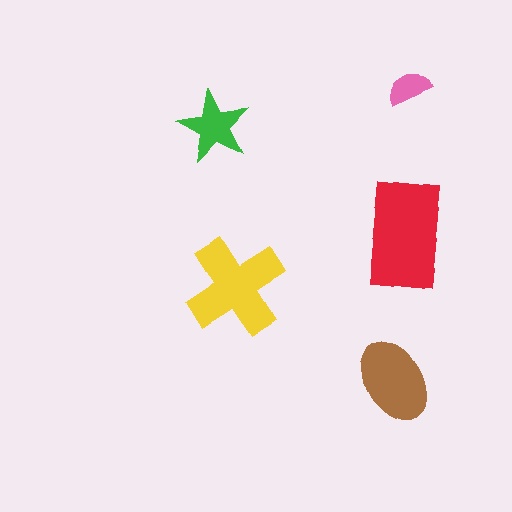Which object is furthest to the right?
The pink semicircle is rightmost.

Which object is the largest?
The red rectangle.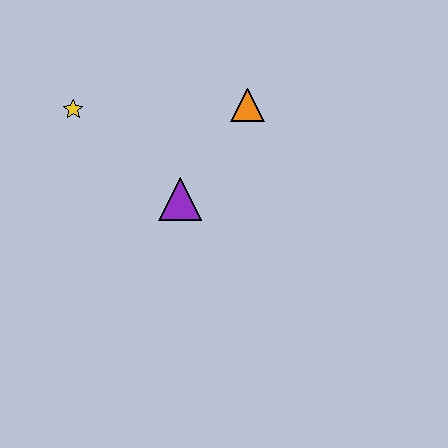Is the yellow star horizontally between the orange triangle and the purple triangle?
No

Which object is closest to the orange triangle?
The purple triangle is closest to the orange triangle.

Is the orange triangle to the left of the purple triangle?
No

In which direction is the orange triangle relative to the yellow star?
The orange triangle is to the right of the yellow star.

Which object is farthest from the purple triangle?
The yellow star is farthest from the purple triangle.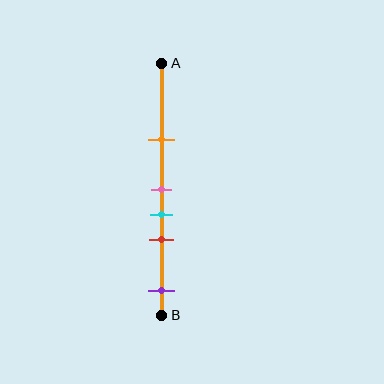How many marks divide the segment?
There are 5 marks dividing the segment.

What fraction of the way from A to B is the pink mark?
The pink mark is approximately 50% (0.5) of the way from A to B.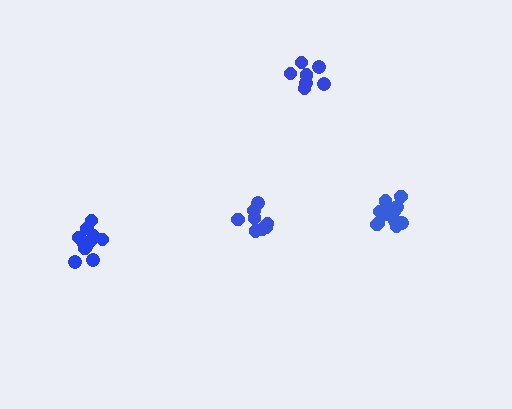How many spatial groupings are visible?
There are 4 spatial groupings.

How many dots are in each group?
Group 1: 8 dots, Group 2: 11 dots, Group 3: 12 dots, Group 4: 7 dots (38 total).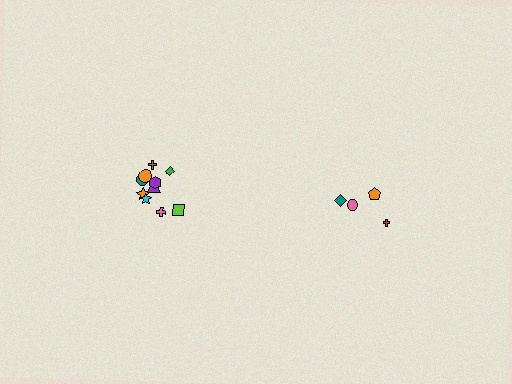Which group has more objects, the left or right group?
The left group.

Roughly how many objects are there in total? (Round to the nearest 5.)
Roughly 15 objects in total.